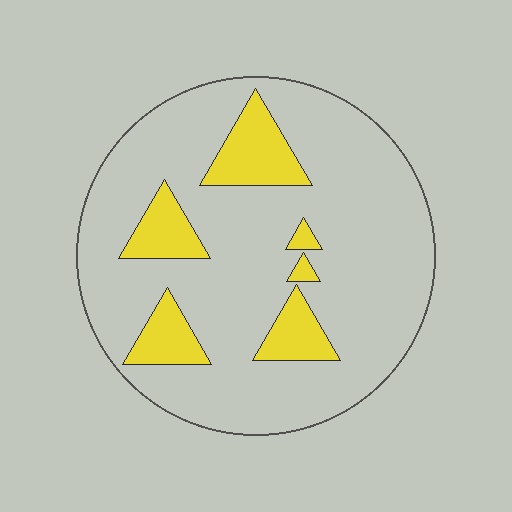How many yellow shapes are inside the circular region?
6.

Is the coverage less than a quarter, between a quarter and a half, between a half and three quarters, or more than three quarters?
Less than a quarter.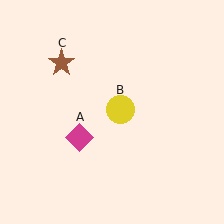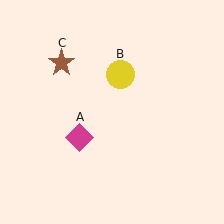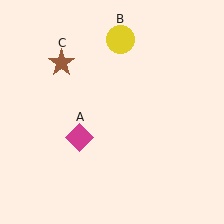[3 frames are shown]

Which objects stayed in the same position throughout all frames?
Magenta diamond (object A) and brown star (object C) remained stationary.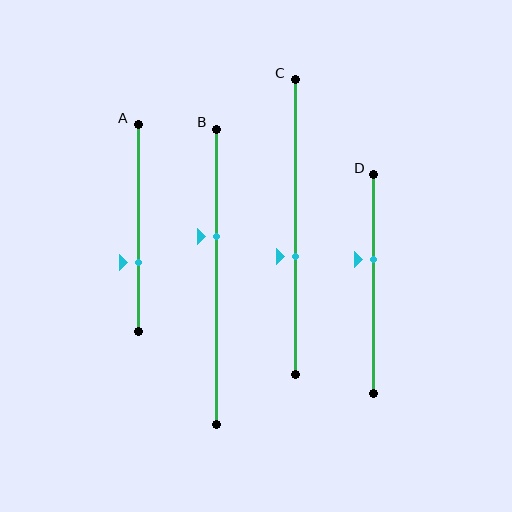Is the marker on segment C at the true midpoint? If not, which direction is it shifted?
No, the marker on segment C is shifted downward by about 10% of the segment length.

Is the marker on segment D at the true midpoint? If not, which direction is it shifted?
No, the marker on segment D is shifted upward by about 11% of the segment length.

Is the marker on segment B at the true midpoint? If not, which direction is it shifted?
No, the marker on segment B is shifted upward by about 14% of the segment length.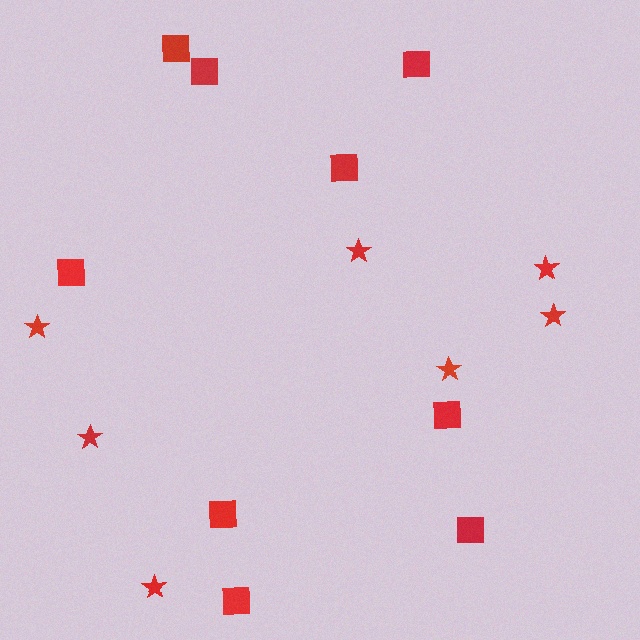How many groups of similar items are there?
There are 2 groups: one group of stars (7) and one group of squares (9).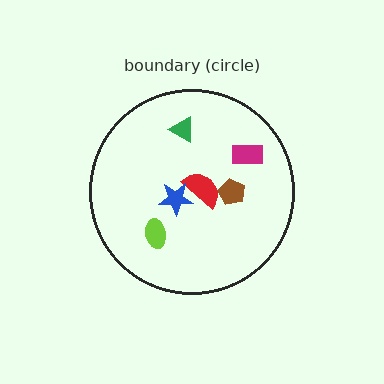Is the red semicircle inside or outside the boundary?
Inside.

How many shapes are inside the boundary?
6 inside, 0 outside.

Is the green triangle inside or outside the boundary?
Inside.